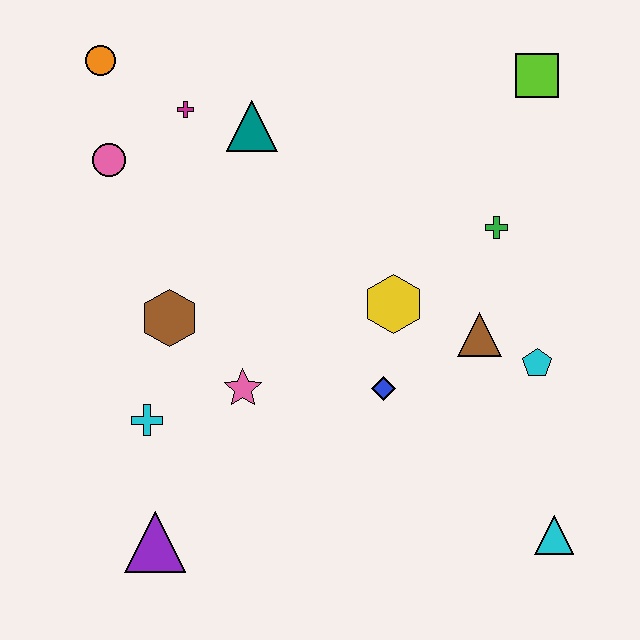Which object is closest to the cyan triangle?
The cyan pentagon is closest to the cyan triangle.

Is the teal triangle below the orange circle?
Yes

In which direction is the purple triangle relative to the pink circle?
The purple triangle is below the pink circle.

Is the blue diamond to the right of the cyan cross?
Yes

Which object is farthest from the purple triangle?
The lime square is farthest from the purple triangle.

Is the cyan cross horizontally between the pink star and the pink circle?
Yes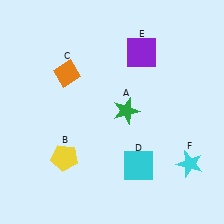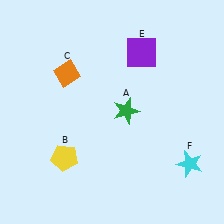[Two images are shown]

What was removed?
The cyan square (D) was removed in Image 2.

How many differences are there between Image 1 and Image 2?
There is 1 difference between the two images.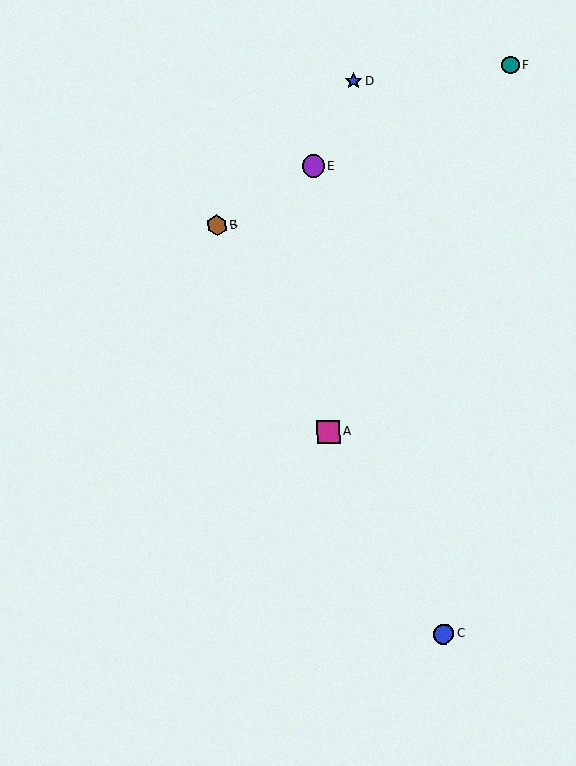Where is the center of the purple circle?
The center of the purple circle is at (313, 166).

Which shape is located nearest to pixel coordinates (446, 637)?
The blue circle (labeled C) at (444, 634) is nearest to that location.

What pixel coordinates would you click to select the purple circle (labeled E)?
Click at (313, 166) to select the purple circle E.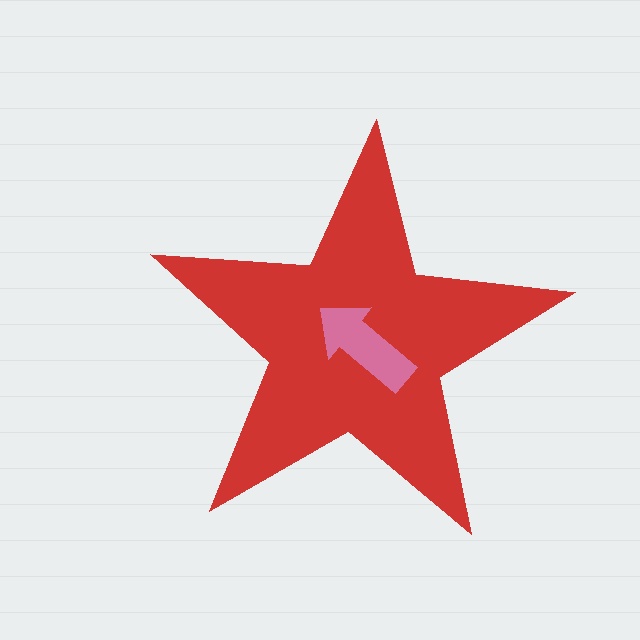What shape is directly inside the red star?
The pink arrow.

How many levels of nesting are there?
2.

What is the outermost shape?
The red star.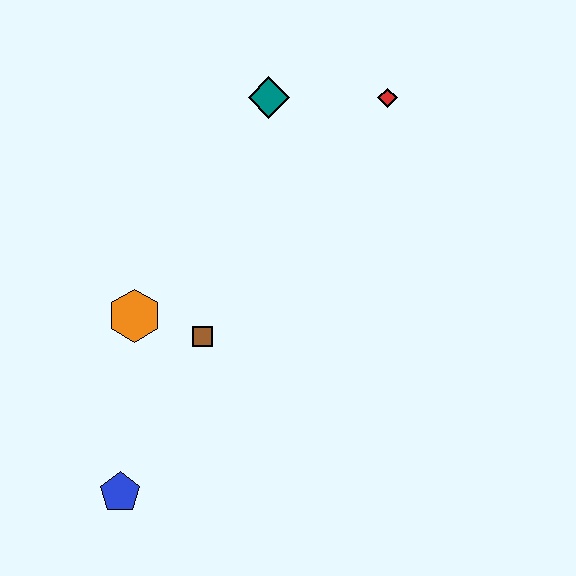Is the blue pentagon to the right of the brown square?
No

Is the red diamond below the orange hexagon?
No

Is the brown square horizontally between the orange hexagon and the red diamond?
Yes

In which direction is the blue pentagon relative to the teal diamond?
The blue pentagon is below the teal diamond.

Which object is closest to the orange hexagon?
The brown square is closest to the orange hexagon.